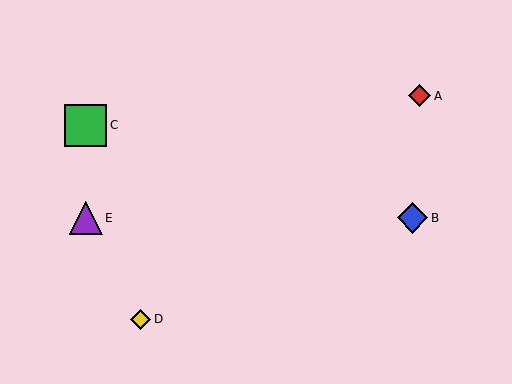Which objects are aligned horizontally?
Objects B, E are aligned horizontally.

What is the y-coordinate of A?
Object A is at y≈96.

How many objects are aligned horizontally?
2 objects (B, E) are aligned horizontally.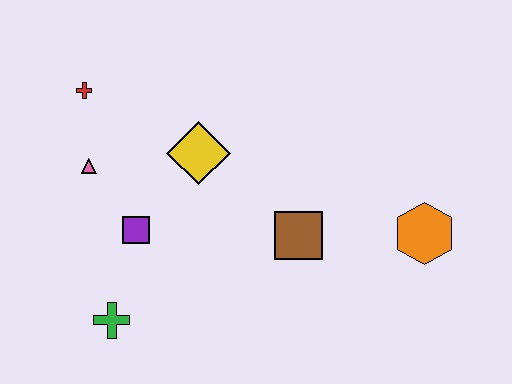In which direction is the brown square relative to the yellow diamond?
The brown square is to the right of the yellow diamond.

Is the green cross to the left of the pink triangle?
No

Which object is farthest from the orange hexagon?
The red cross is farthest from the orange hexagon.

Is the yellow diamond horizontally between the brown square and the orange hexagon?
No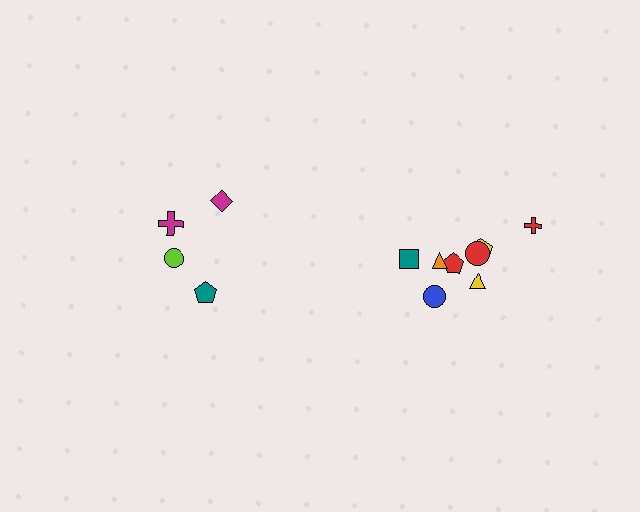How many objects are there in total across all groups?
There are 12 objects.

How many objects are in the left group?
There are 4 objects.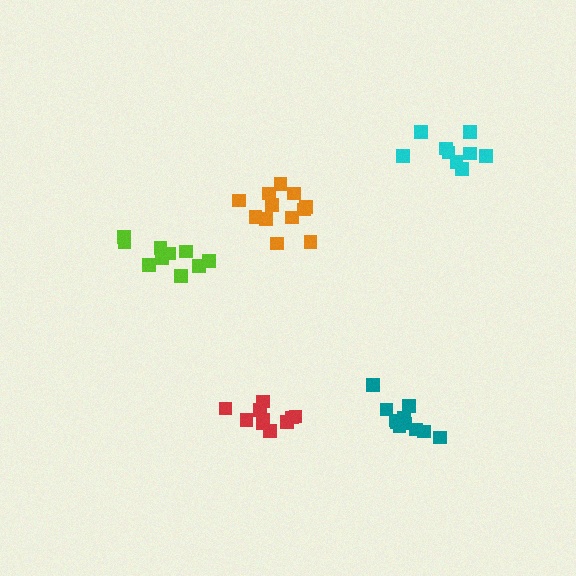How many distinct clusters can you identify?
There are 5 distinct clusters.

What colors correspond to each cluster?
The clusters are colored: teal, orange, red, cyan, lime.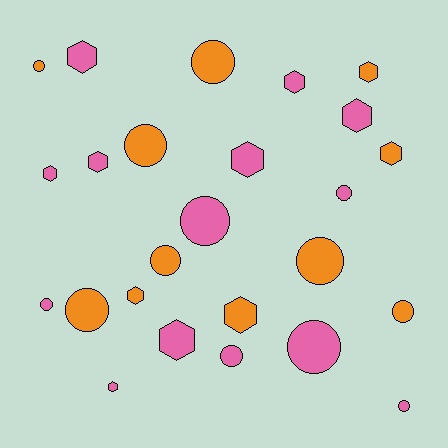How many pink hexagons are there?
There are 8 pink hexagons.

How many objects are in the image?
There are 25 objects.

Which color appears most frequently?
Pink, with 14 objects.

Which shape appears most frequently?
Circle, with 13 objects.